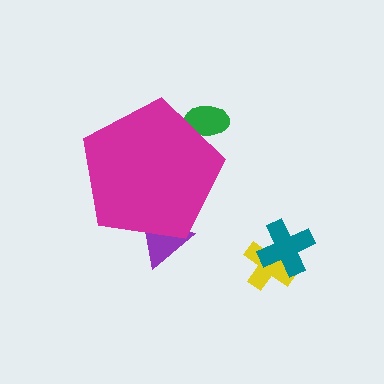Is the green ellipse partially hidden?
Yes, the green ellipse is partially hidden behind the magenta pentagon.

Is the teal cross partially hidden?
No, the teal cross is fully visible.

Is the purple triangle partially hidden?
Yes, the purple triangle is partially hidden behind the magenta pentagon.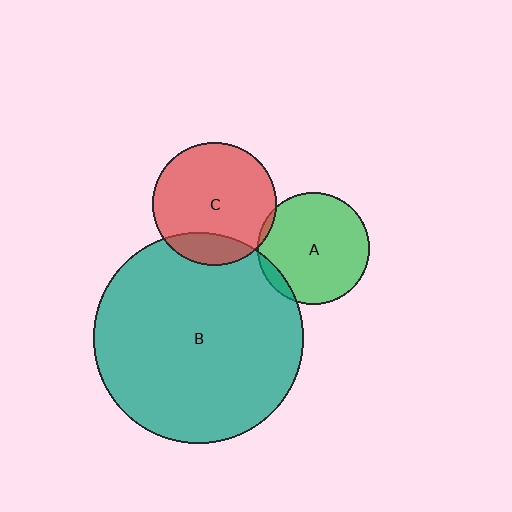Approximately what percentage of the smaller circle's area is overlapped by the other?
Approximately 5%.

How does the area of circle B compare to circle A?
Approximately 3.5 times.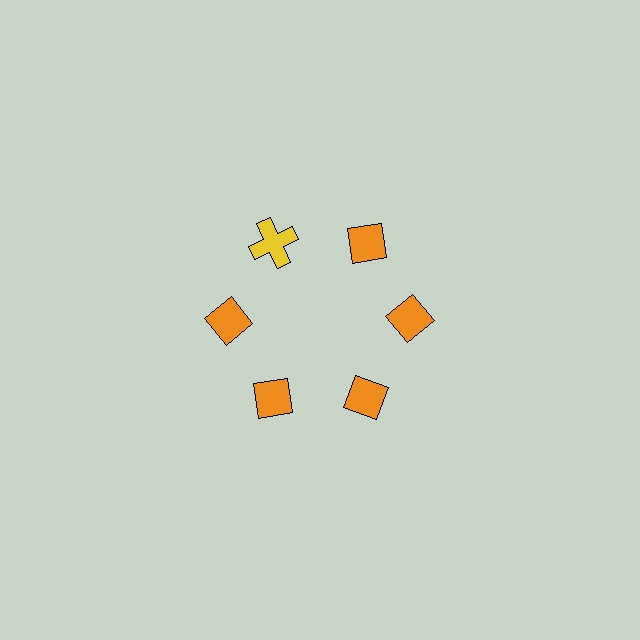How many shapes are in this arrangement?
There are 6 shapes arranged in a ring pattern.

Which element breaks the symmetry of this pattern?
The yellow cross at roughly the 11 o'clock position breaks the symmetry. All other shapes are orange diamonds.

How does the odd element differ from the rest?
It differs in both color (yellow instead of orange) and shape (cross instead of diamond).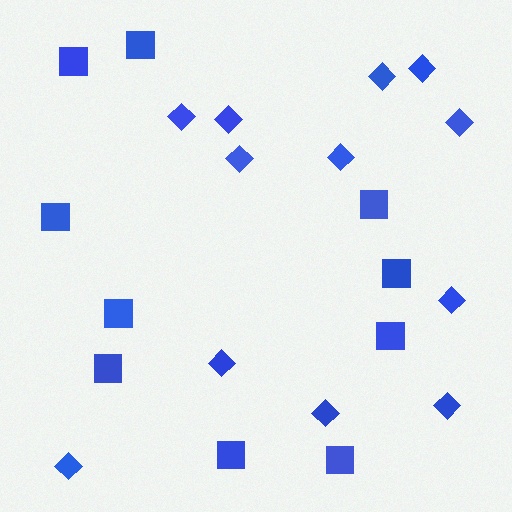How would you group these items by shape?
There are 2 groups: one group of diamonds (12) and one group of squares (10).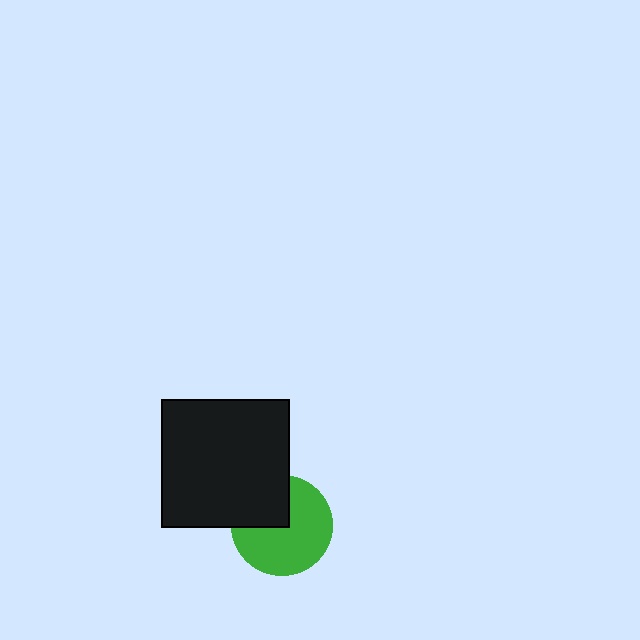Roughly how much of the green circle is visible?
Most of it is visible (roughly 69%).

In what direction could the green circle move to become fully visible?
The green circle could move toward the lower-right. That would shift it out from behind the black square entirely.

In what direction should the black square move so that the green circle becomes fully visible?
The black square should move toward the upper-left. That is the shortest direction to clear the overlap and leave the green circle fully visible.